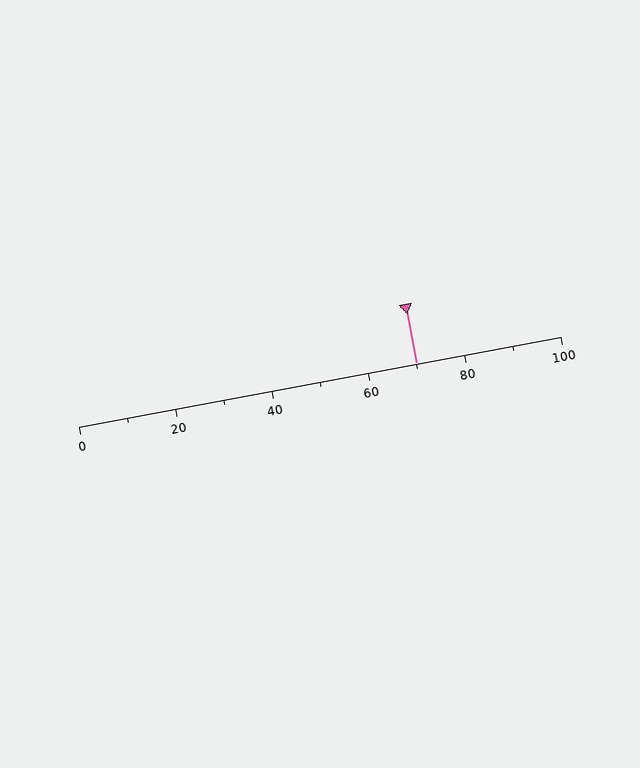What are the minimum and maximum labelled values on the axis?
The axis runs from 0 to 100.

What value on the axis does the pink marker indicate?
The marker indicates approximately 70.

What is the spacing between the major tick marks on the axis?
The major ticks are spaced 20 apart.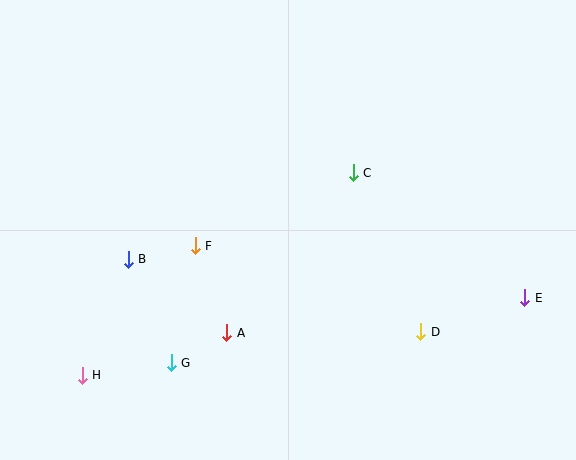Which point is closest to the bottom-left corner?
Point H is closest to the bottom-left corner.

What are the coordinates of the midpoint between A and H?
The midpoint between A and H is at (154, 354).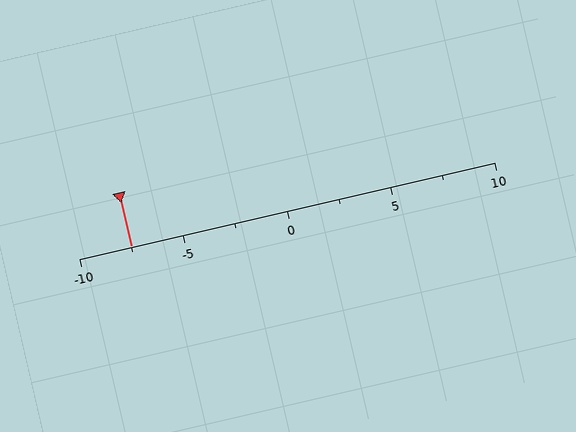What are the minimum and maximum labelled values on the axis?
The axis runs from -10 to 10.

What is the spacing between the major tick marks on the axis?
The major ticks are spaced 5 apart.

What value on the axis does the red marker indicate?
The marker indicates approximately -7.5.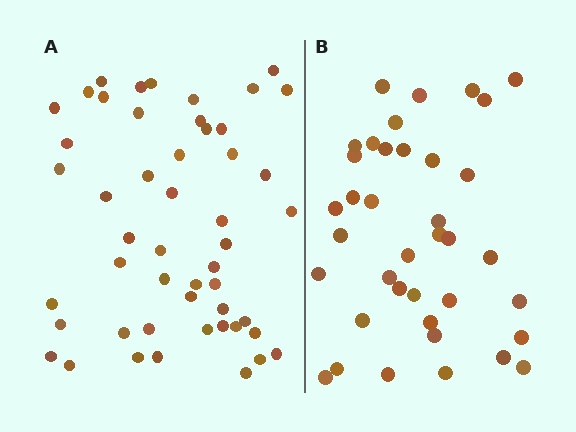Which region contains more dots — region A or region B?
Region A (the left region) has more dots.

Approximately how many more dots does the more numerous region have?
Region A has roughly 12 or so more dots than region B.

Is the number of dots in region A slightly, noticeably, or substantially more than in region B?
Region A has noticeably more, but not dramatically so. The ratio is roughly 1.3 to 1.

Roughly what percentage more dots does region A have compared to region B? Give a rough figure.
About 30% more.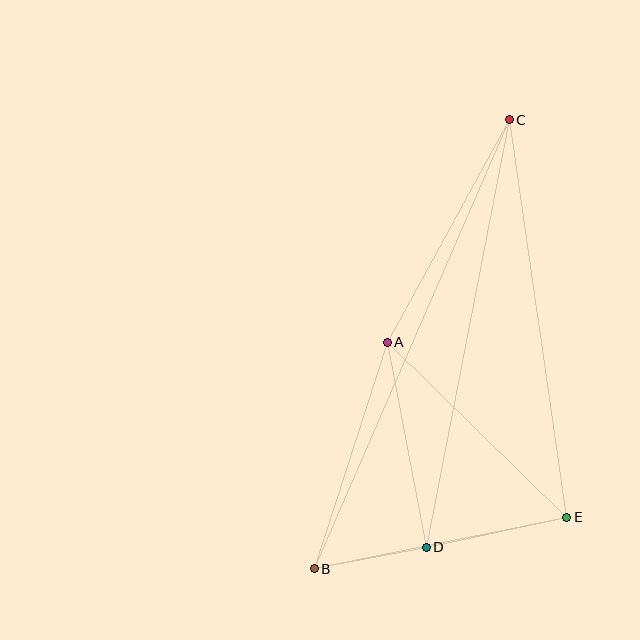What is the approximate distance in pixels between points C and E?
The distance between C and E is approximately 402 pixels.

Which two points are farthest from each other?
Points B and C are farthest from each other.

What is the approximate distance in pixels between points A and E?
The distance between A and E is approximately 251 pixels.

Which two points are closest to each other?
Points B and D are closest to each other.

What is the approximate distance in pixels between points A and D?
The distance between A and D is approximately 209 pixels.